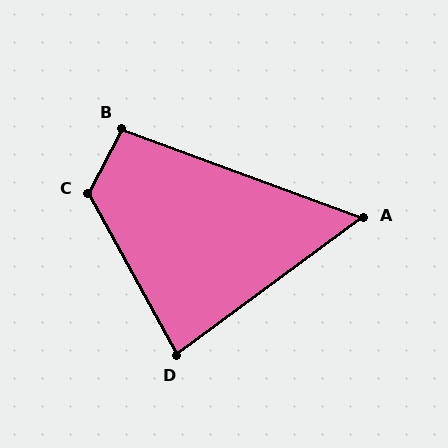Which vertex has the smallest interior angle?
A, at approximately 57 degrees.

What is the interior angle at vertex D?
Approximately 82 degrees (acute).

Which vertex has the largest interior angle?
C, at approximately 123 degrees.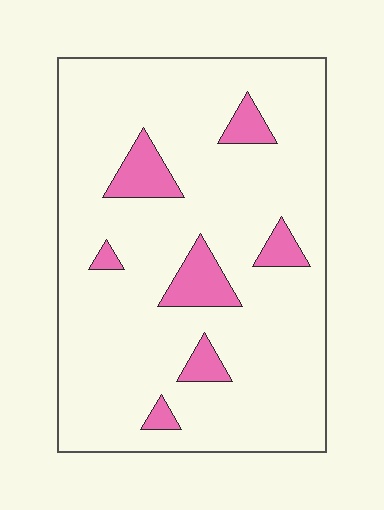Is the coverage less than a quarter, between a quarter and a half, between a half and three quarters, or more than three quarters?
Less than a quarter.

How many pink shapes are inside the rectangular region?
7.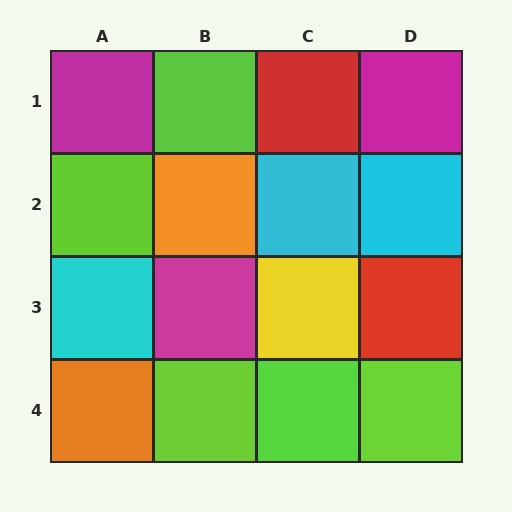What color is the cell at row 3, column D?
Red.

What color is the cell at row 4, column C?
Lime.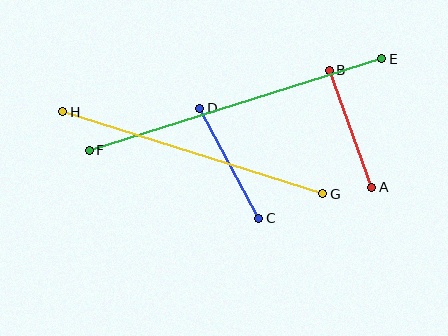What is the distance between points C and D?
The distance is approximately 125 pixels.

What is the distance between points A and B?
The distance is approximately 124 pixels.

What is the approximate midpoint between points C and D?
The midpoint is at approximately (229, 163) pixels.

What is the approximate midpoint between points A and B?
The midpoint is at approximately (351, 129) pixels.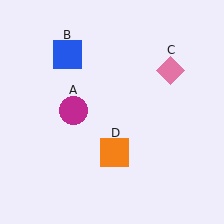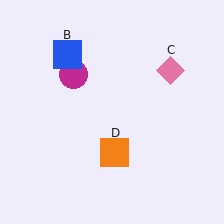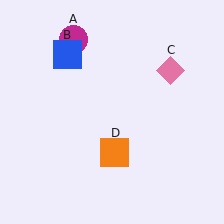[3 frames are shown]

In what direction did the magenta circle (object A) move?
The magenta circle (object A) moved up.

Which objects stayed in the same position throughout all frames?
Blue square (object B) and pink diamond (object C) and orange square (object D) remained stationary.